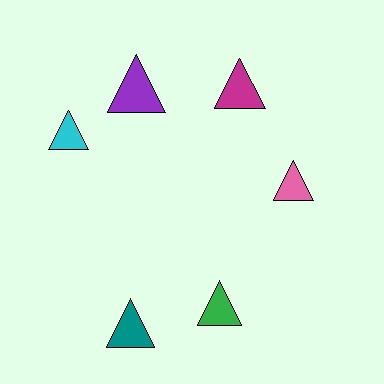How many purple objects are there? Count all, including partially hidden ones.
There is 1 purple object.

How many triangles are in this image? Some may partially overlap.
There are 6 triangles.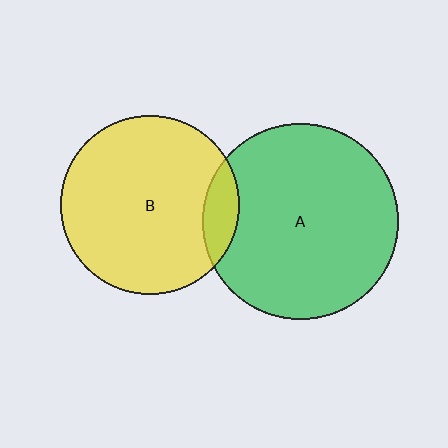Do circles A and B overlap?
Yes.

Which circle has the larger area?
Circle A (green).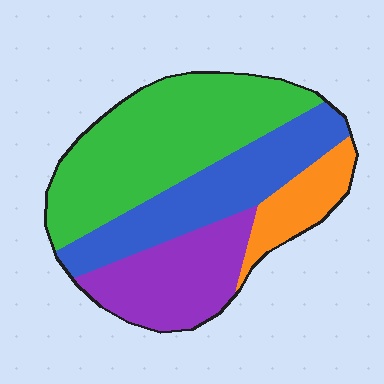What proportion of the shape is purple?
Purple covers roughly 20% of the shape.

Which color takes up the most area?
Green, at roughly 40%.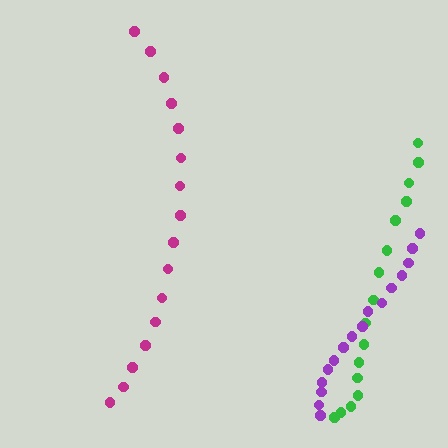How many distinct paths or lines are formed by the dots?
There are 3 distinct paths.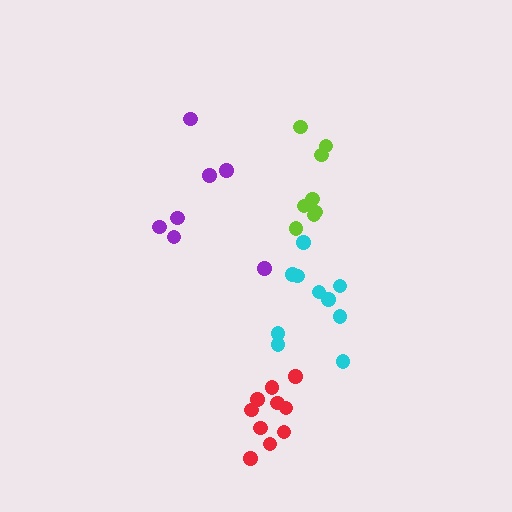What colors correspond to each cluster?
The clusters are colored: cyan, lime, red, purple.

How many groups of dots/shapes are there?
There are 4 groups.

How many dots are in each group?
Group 1: 10 dots, Group 2: 8 dots, Group 3: 10 dots, Group 4: 7 dots (35 total).